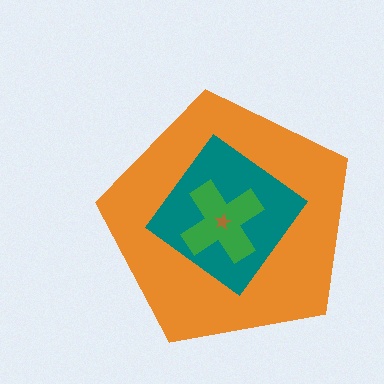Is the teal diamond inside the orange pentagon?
Yes.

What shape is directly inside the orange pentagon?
The teal diamond.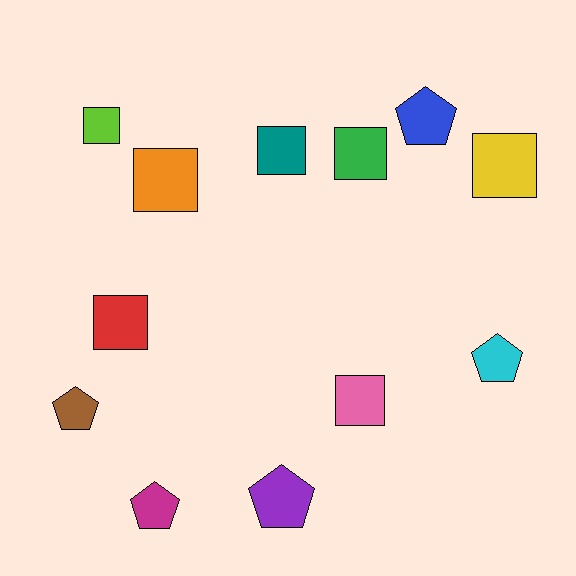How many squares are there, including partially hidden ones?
There are 7 squares.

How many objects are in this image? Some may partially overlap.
There are 12 objects.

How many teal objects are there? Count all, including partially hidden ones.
There is 1 teal object.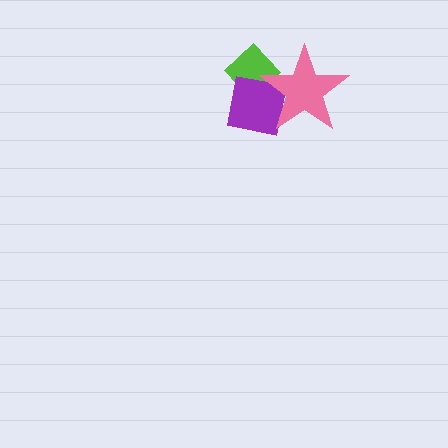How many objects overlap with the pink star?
2 objects overlap with the pink star.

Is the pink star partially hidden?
No, no other shape covers it.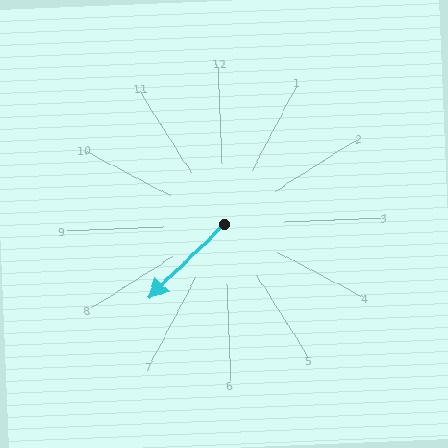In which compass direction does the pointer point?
Southwest.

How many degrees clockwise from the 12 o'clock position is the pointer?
Approximately 228 degrees.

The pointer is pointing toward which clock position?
Roughly 8 o'clock.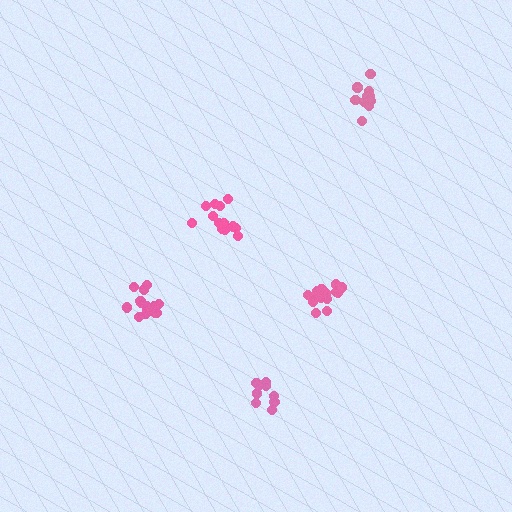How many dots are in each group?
Group 1: 13 dots, Group 2: 12 dots, Group 3: 14 dots, Group 4: 14 dots, Group 5: 9 dots (62 total).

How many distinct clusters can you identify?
There are 5 distinct clusters.